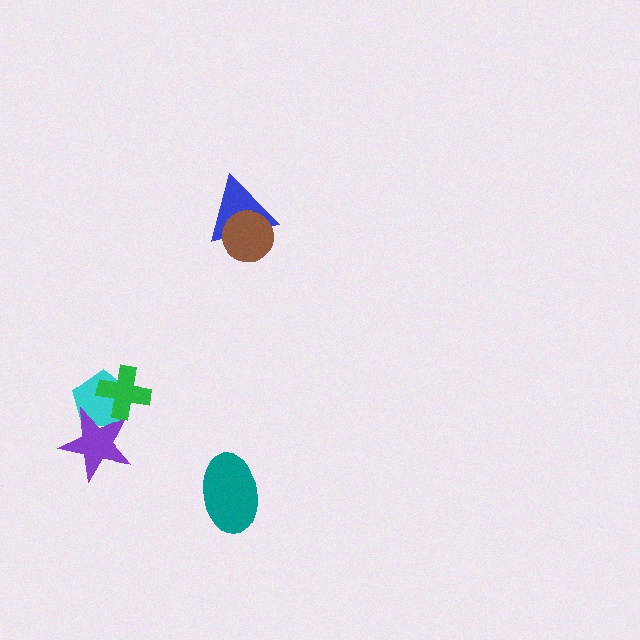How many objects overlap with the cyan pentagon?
2 objects overlap with the cyan pentagon.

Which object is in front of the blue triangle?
The brown circle is in front of the blue triangle.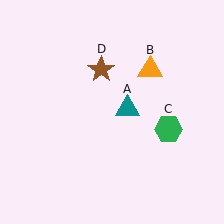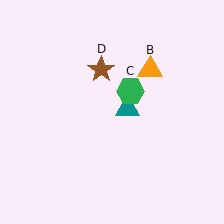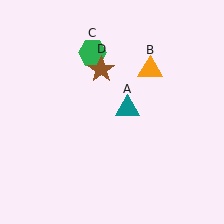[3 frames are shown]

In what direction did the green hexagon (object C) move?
The green hexagon (object C) moved up and to the left.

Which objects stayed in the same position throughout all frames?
Teal triangle (object A) and orange triangle (object B) and brown star (object D) remained stationary.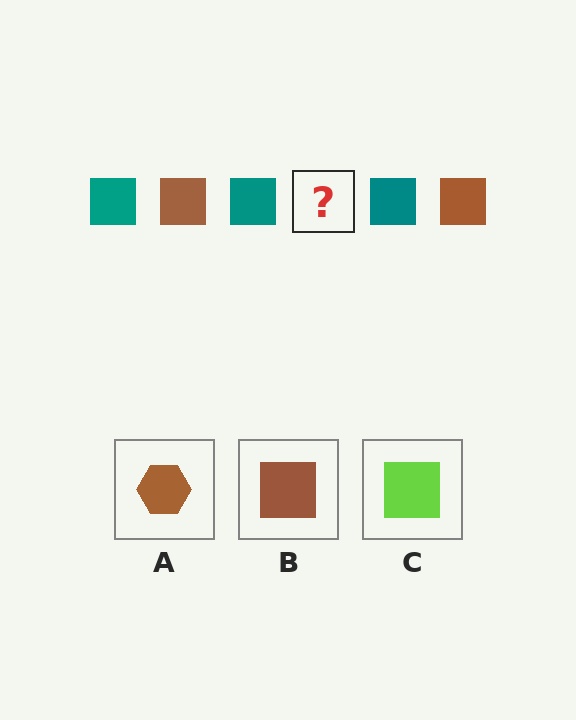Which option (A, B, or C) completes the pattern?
B.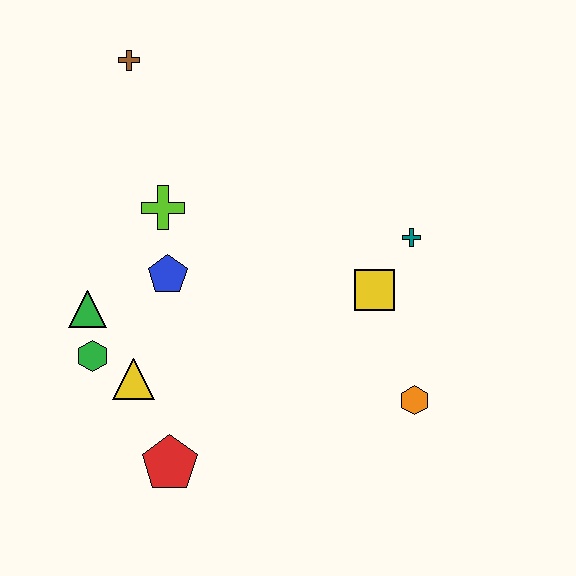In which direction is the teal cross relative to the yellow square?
The teal cross is above the yellow square.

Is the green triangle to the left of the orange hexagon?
Yes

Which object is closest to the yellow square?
The teal cross is closest to the yellow square.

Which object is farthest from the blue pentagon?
The orange hexagon is farthest from the blue pentagon.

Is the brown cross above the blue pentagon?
Yes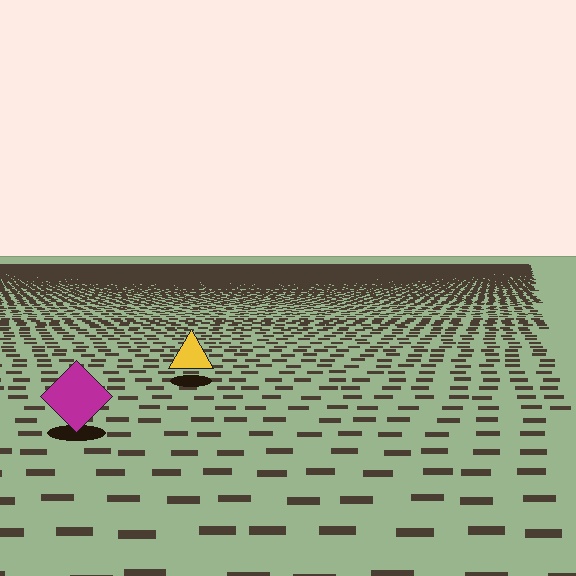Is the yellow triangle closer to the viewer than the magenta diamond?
No. The magenta diamond is closer — you can tell from the texture gradient: the ground texture is coarser near it.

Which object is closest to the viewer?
The magenta diamond is closest. The texture marks near it are larger and more spread out.